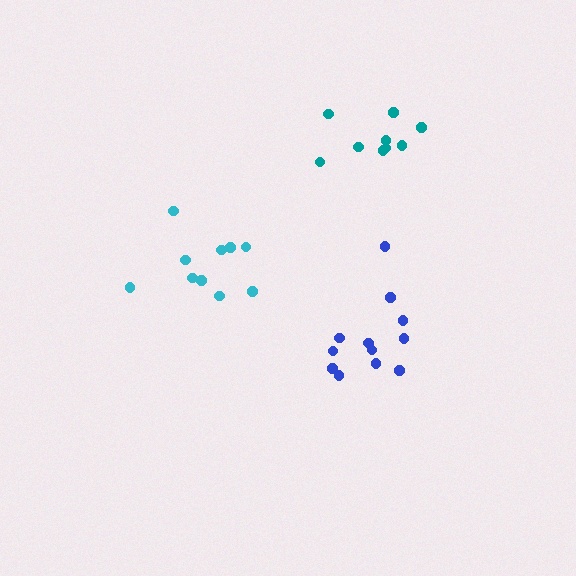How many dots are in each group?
Group 1: 12 dots, Group 2: 10 dots, Group 3: 9 dots (31 total).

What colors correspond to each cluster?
The clusters are colored: blue, cyan, teal.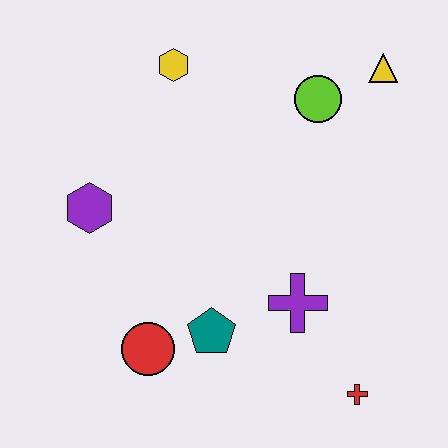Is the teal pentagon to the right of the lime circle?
No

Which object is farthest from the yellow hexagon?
The red cross is farthest from the yellow hexagon.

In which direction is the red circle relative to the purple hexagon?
The red circle is below the purple hexagon.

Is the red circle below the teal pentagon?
Yes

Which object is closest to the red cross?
The purple cross is closest to the red cross.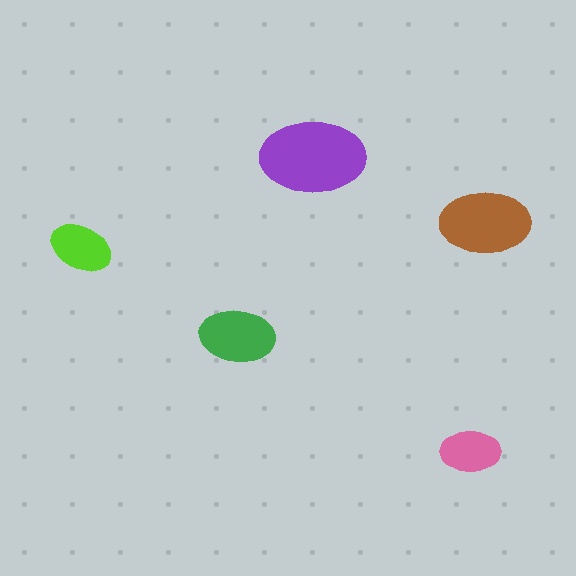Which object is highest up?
The purple ellipse is topmost.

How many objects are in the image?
There are 5 objects in the image.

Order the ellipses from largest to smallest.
the purple one, the brown one, the green one, the lime one, the pink one.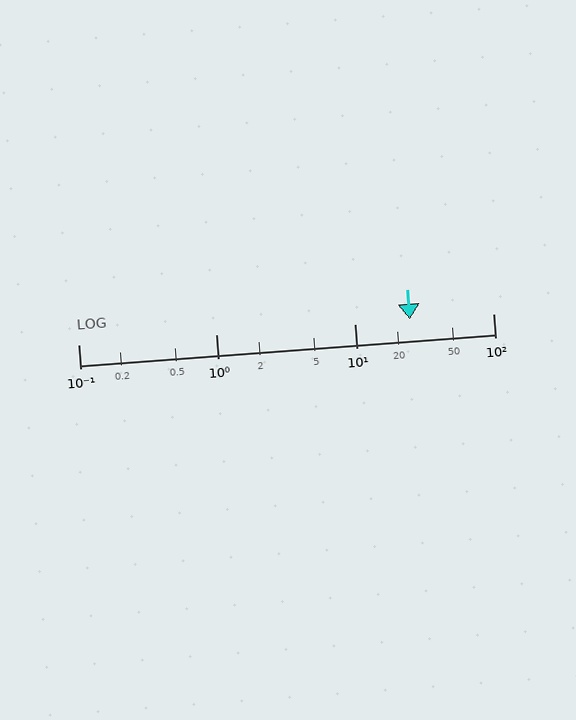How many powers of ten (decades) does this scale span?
The scale spans 3 decades, from 0.1 to 100.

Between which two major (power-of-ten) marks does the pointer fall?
The pointer is between 10 and 100.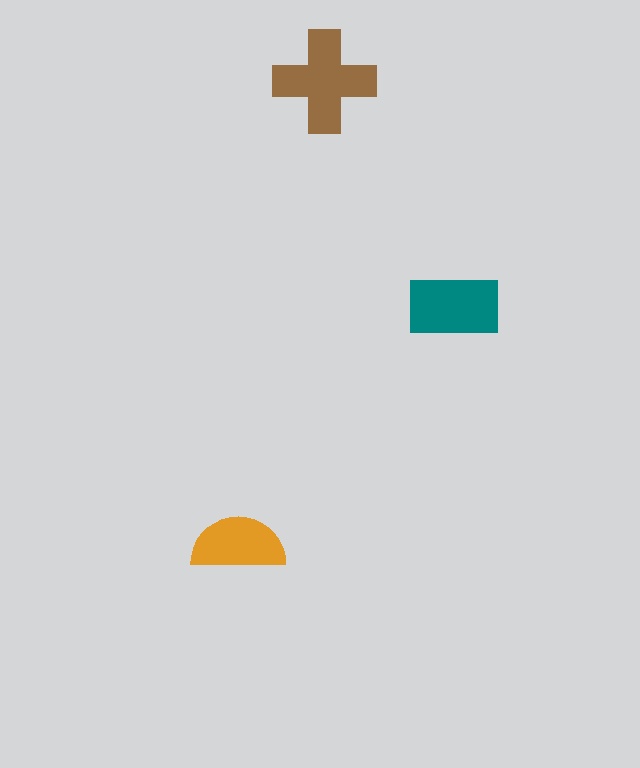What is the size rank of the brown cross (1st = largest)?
1st.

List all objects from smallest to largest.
The orange semicircle, the teal rectangle, the brown cross.